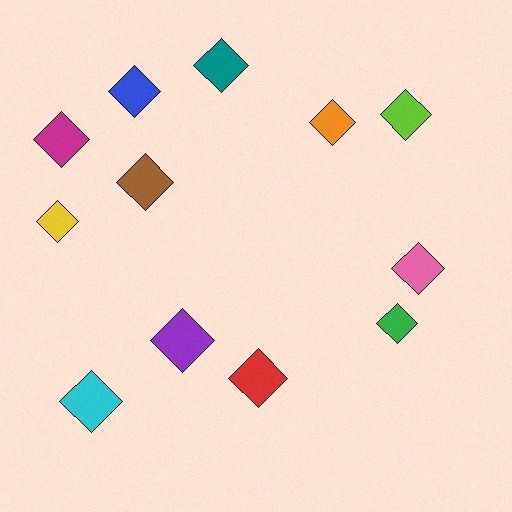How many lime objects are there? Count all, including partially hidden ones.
There is 1 lime object.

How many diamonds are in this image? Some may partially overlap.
There are 12 diamonds.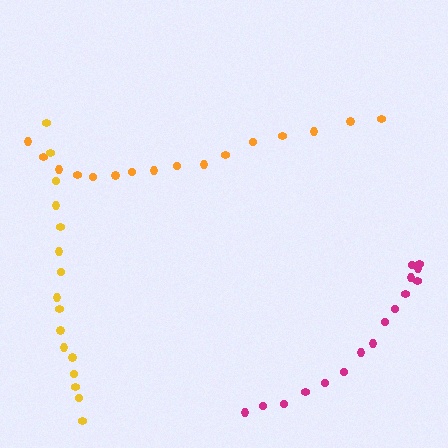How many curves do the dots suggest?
There are 3 distinct paths.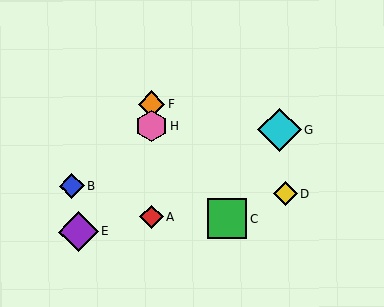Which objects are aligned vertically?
Objects A, F, H are aligned vertically.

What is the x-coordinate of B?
Object B is at x≈72.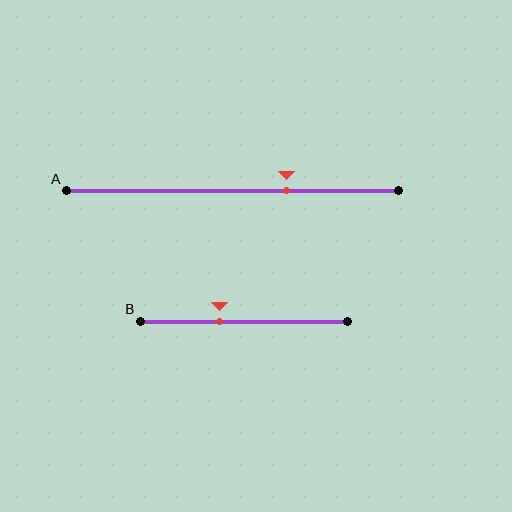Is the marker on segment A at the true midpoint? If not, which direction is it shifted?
No, the marker on segment A is shifted to the right by about 16% of the segment length.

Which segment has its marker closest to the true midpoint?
Segment B has its marker closest to the true midpoint.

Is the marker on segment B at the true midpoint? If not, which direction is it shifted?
No, the marker on segment B is shifted to the left by about 12% of the segment length.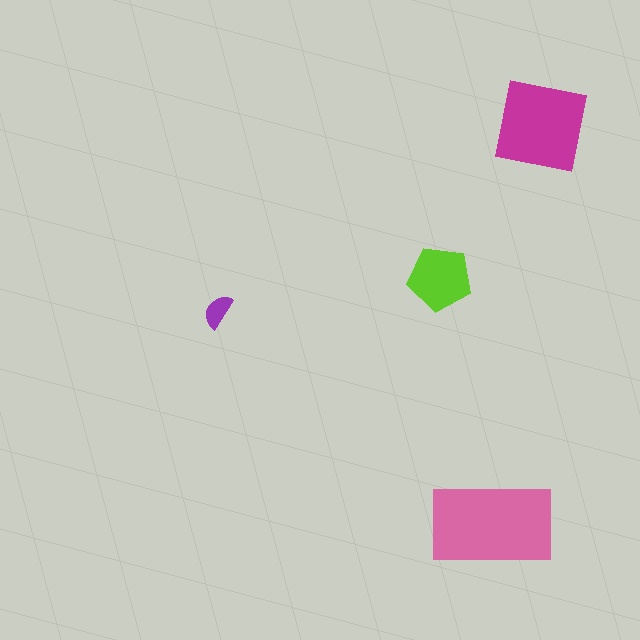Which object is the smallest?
The purple semicircle.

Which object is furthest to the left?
The purple semicircle is leftmost.